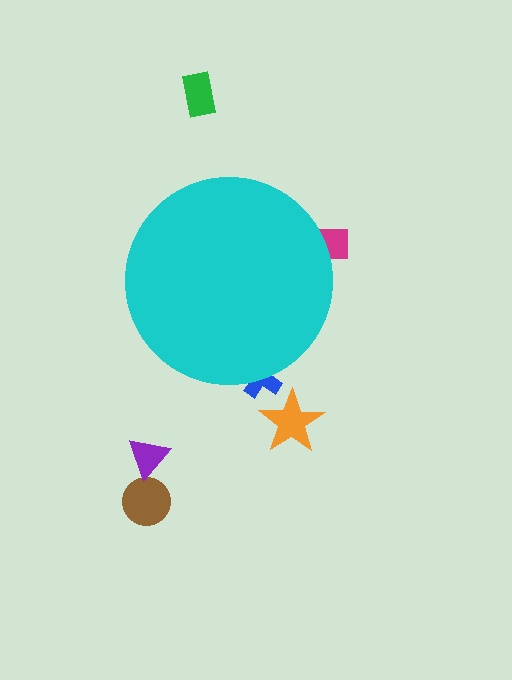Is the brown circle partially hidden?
No, the brown circle is fully visible.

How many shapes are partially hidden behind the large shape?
2 shapes are partially hidden.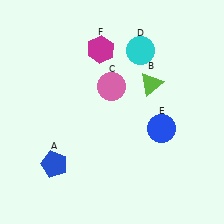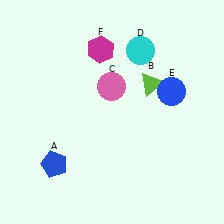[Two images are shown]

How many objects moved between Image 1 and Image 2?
1 object moved between the two images.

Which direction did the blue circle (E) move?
The blue circle (E) moved up.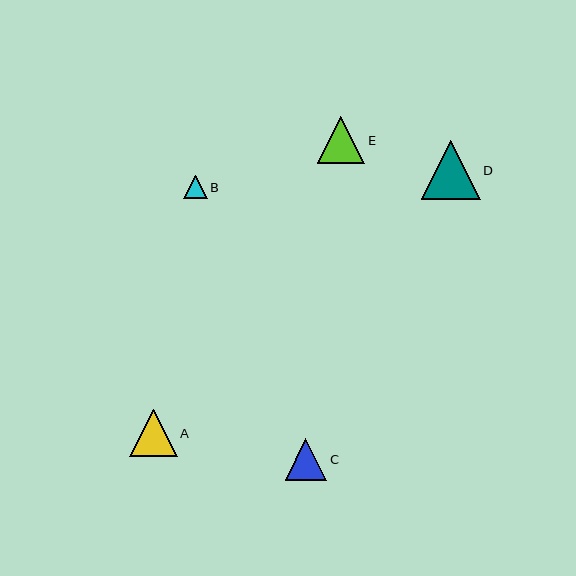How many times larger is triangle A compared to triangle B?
Triangle A is approximately 2.0 times the size of triangle B.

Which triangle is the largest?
Triangle D is the largest with a size of approximately 59 pixels.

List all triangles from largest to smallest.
From largest to smallest: D, A, E, C, B.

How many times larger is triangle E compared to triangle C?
Triangle E is approximately 1.1 times the size of triangle C.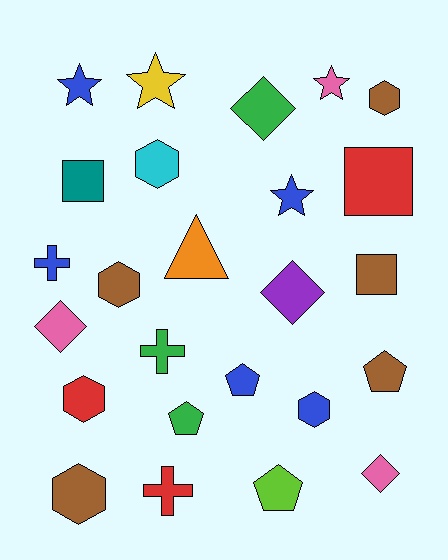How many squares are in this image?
There are 3 squares.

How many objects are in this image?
There are 25 objects.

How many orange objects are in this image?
There is 1 orange object.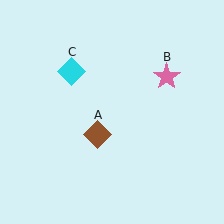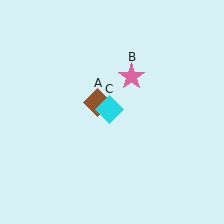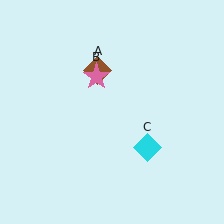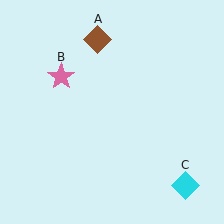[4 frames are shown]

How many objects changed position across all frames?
3 objects changed position: brown diamond (object A), pink star (object B), cyan diamond (object C).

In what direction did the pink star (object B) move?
The pink star (object B) moved left.